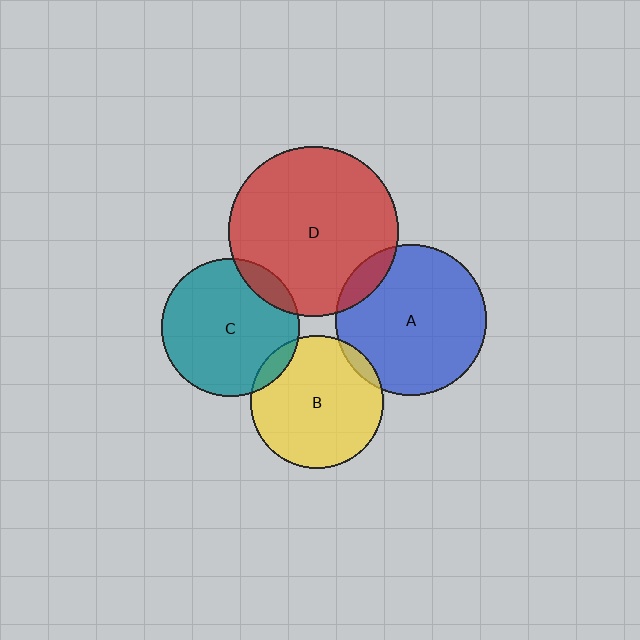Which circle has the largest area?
Circle D (red).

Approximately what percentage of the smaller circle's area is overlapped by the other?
Approximately 10%.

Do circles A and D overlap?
Yes.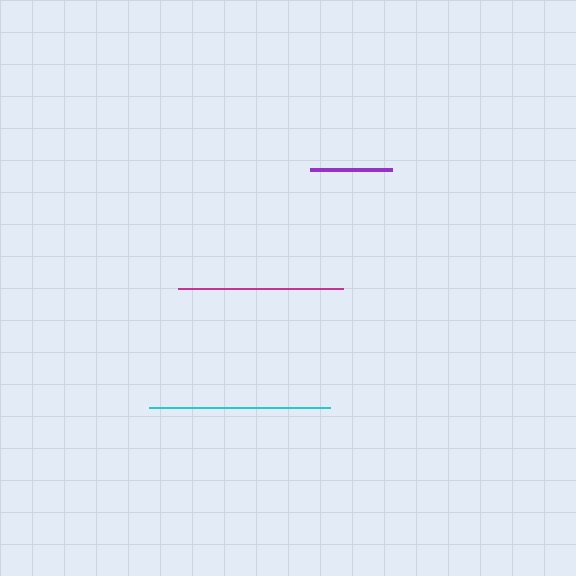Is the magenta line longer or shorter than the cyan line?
The cyan line is longer than the magenta line.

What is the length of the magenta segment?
The magenta segment is approximately 165 pixels long.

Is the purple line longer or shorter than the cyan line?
The cyan line is longer than the purple line.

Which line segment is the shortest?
The purple line is the shortest at approximately 83 pixels.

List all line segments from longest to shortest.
From longest to shortest: cyan, magenta, purple.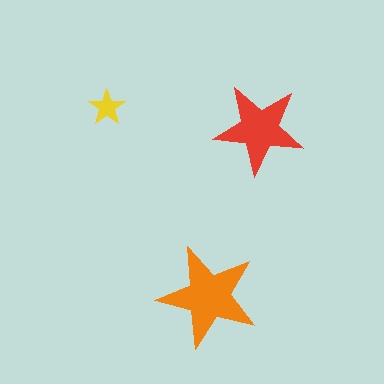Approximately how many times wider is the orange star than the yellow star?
About 3 times wider.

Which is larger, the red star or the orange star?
The orange one.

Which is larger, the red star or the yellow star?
The red one.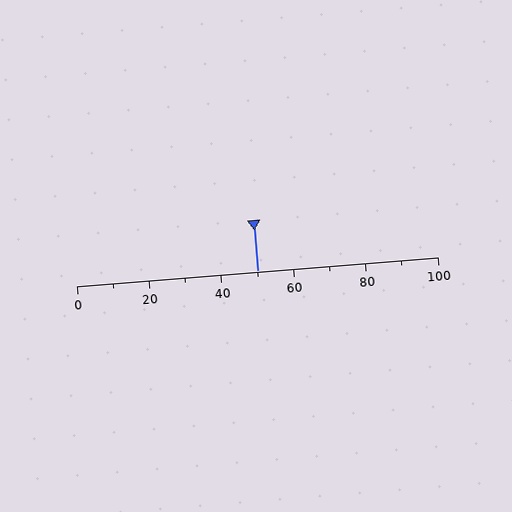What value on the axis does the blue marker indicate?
The marker indicates approximately 50.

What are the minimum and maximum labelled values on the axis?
The axis runs from 0 to 100.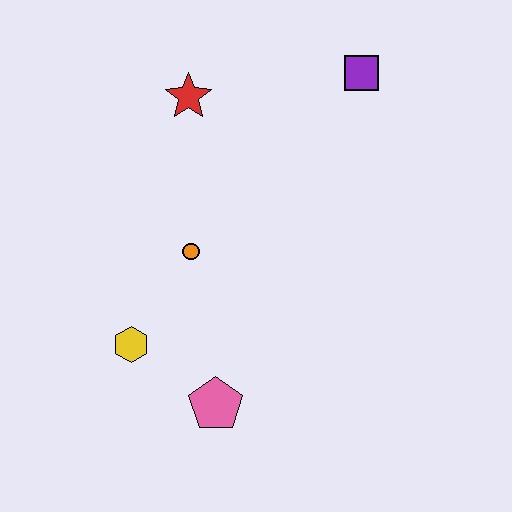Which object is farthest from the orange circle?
The purple square is farthest from the orange circle.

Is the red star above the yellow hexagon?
Yes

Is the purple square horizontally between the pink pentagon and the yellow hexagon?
No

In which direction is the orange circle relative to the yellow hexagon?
The orange circle is above the yellow hexagon.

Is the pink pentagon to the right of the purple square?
No